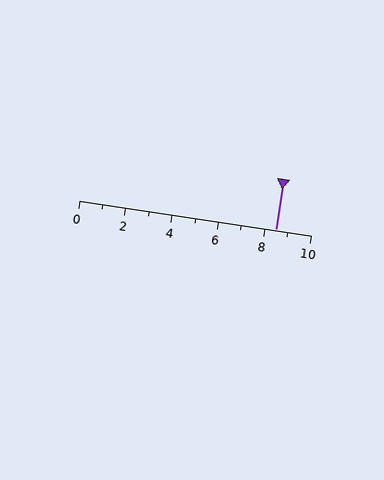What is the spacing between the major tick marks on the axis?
The major ticks are spaced 2 apart.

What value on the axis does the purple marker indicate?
The marker indicates approximately 8.5.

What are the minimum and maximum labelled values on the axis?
The axis runs from 0 to 10.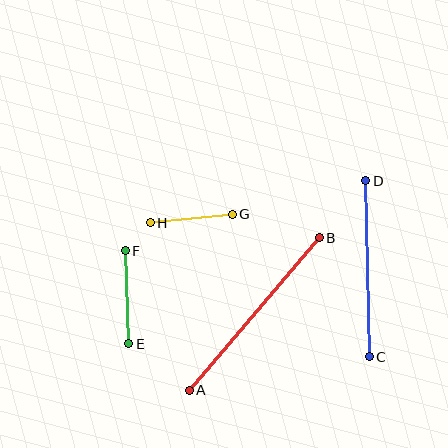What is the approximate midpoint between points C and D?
The midpoint is at approximately (368, 269) pixels.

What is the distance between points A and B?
The distance is approximately 200 pixels.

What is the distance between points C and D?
The distance is approximately 176 pixels.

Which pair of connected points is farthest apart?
Points A and B are farthest apart.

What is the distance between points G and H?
The distance is approximately 83 pixels.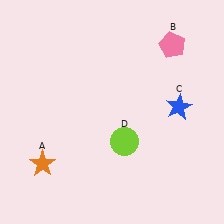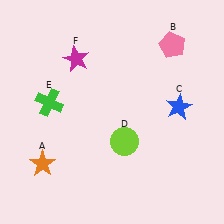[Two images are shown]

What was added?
A green cross (E), a magenta star (F) were added in Image 2.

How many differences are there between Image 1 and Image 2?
There are 2 differences between the two images.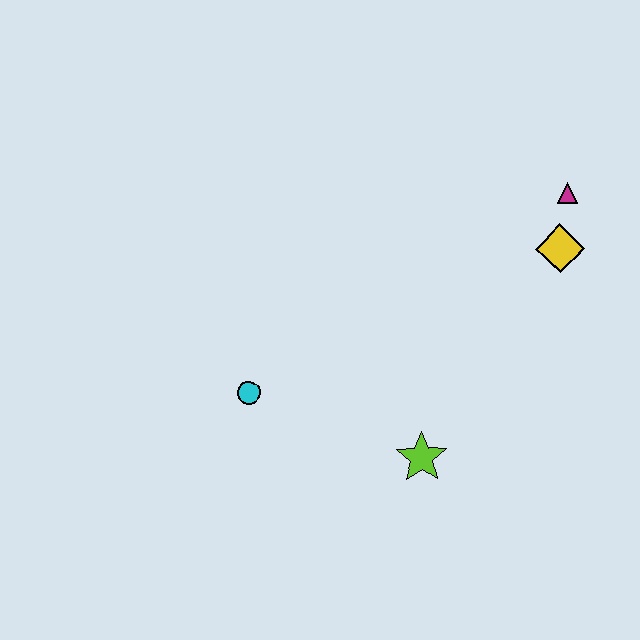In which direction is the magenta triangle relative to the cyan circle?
The magenta triangle is to the right of the cyan circle.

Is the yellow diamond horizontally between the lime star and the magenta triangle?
Yes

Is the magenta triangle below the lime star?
No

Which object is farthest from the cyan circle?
The magenta triangle is farthest from the cyan circle.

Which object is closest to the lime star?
The cyan circle is closest to the lime star.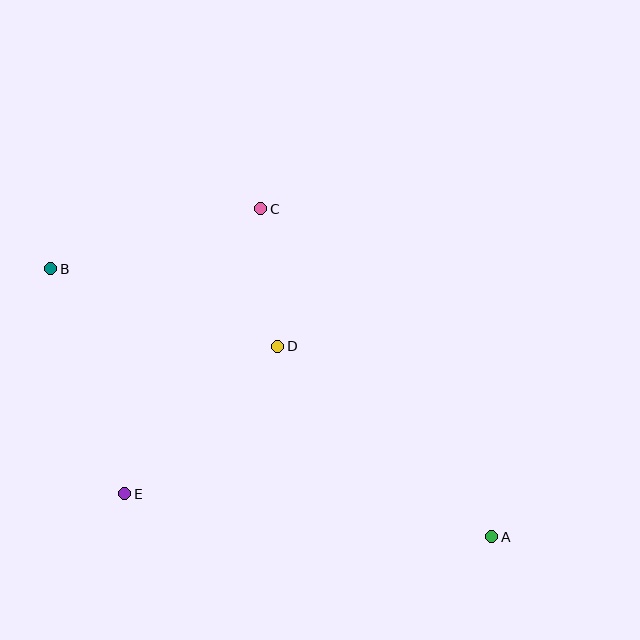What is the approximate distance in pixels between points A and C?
The distance between A and C is approximately 401 pixels.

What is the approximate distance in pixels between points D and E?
The distance between D and E is approximately 212 pixels.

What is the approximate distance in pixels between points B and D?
The distance between B and D is approximately 240 pixels.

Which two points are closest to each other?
Points C and D are closest to each other.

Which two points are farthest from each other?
Points A and B are farthest from each other.